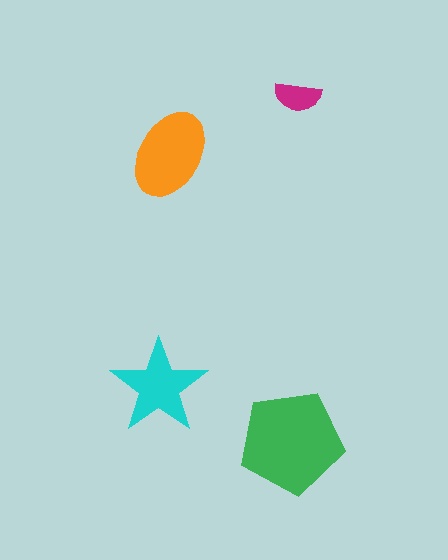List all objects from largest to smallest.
The green pentagon, the orange ellipse, the cyan star, the magenta semicircle.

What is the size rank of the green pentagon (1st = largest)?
1st.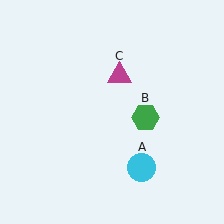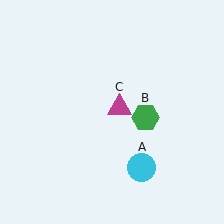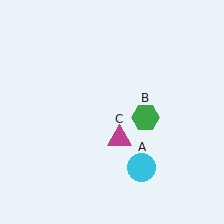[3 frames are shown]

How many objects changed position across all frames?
1 object changed position: magenta triangle (object C).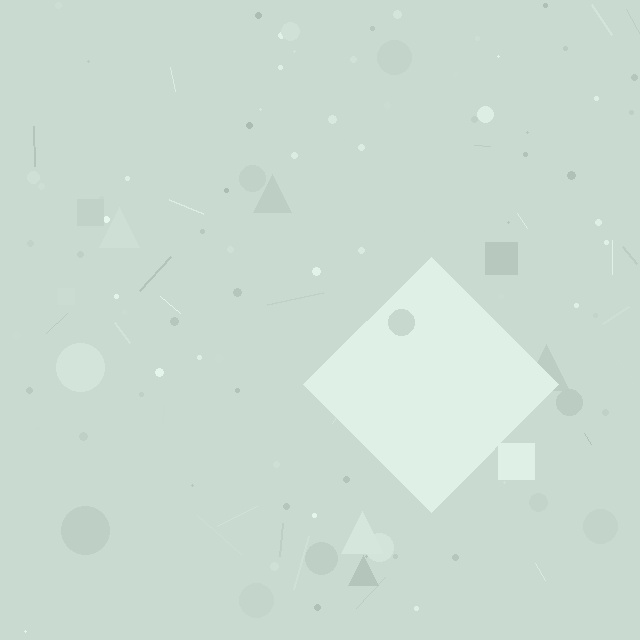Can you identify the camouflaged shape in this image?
The camouflaged shape is a diamond.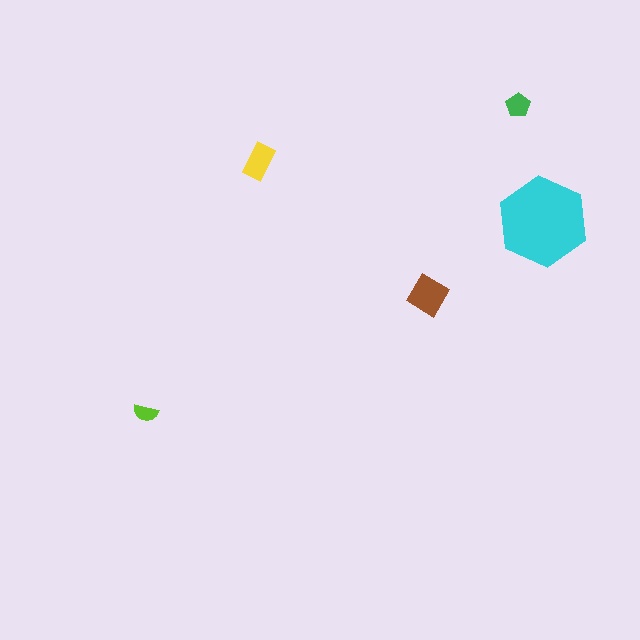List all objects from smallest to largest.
The lime semicircle, the green pentagon, the yellow rectangle, the brown diamond, the cyan hexagon.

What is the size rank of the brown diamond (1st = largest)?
2nd.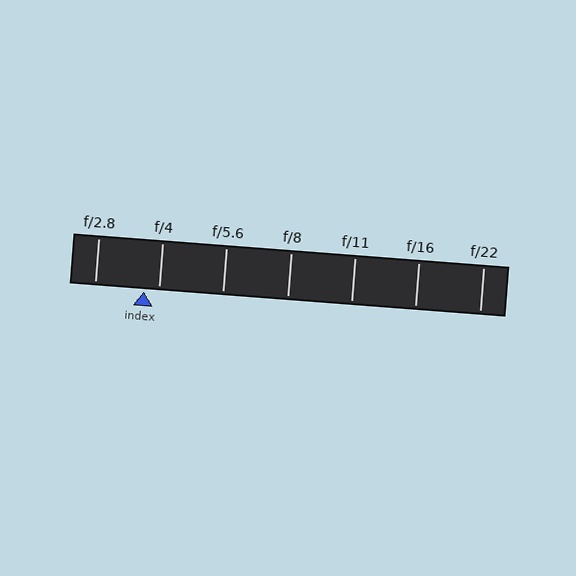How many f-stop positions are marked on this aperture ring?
There are 7 f-stop positions marked.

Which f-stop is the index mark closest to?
The index mark is closest to f/4.